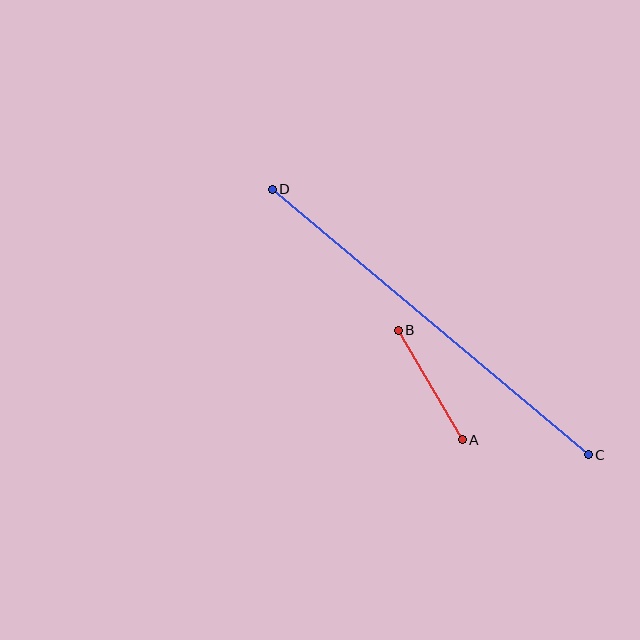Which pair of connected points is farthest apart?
Points C and D are farthest apart.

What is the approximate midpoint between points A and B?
The midpoint is at approximately (430, 385) pixels.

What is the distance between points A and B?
The distance is approximately 127 pixels.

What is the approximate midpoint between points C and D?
The midpoint is at approximately (430, 322) pixels.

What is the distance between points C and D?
The distance is approximately 413 pixels.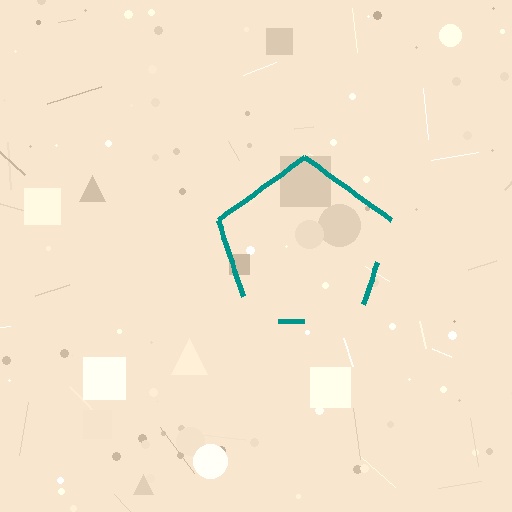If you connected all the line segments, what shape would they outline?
They would outline a pentagon.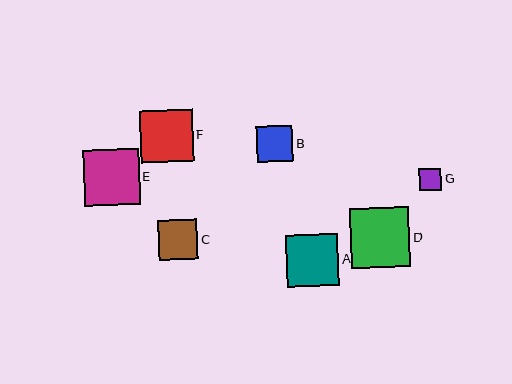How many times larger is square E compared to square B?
Square E is approximately 1.6 times the size of square B.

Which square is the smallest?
Square G is the smallest with a size of approximately 23 pixels.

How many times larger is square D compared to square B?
Square D is approximately 1.7 times the size of square B.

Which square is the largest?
Square D is the largest with a size of approximately 60 pixels.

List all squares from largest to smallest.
From largest to smallest: D, E, A, F, C, B, G.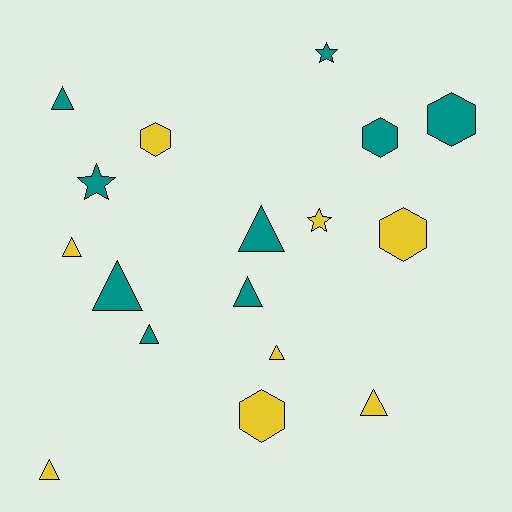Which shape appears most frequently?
Triangle, with 9 objects.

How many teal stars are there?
There are 2 teal stars.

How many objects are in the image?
There are 17 objects.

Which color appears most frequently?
Teal, with 9 objects.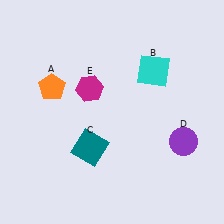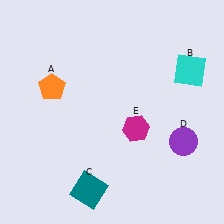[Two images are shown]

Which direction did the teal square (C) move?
The teal square (C) moved down.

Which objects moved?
The objects that moved are: the cyan square (B), the teal square (C), the magenta hexagon (E).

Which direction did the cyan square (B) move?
The cyan square (B) moved right.